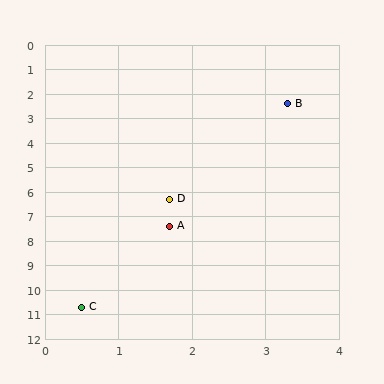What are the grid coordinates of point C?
Point C is at approximately (0.5, 10.7).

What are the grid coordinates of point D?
Point D is at approximately (1.7, 6.3).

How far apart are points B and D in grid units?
Points B and D are about 4.2 grid units apart.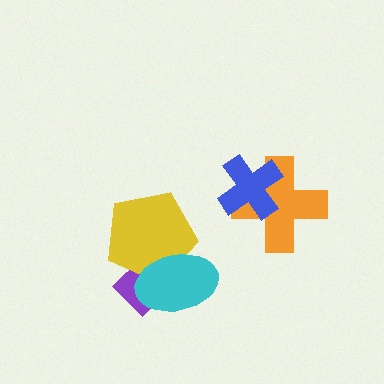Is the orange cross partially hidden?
Yes, it is partially covered by another shape.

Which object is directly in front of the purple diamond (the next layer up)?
The yellow pentagon is directly in front of the purple diamond.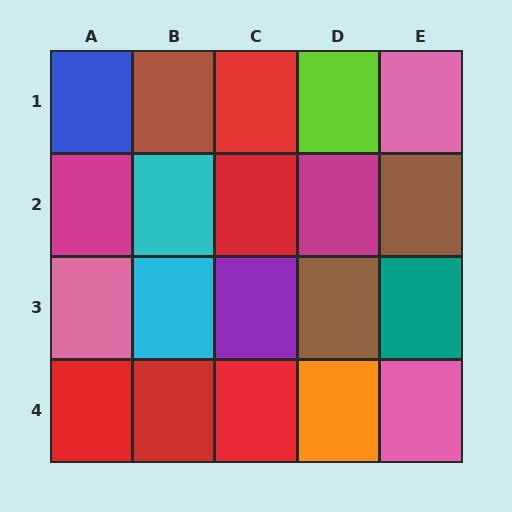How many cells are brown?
3 cells are brown.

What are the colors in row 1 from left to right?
Blue, brown, red, lime, pink.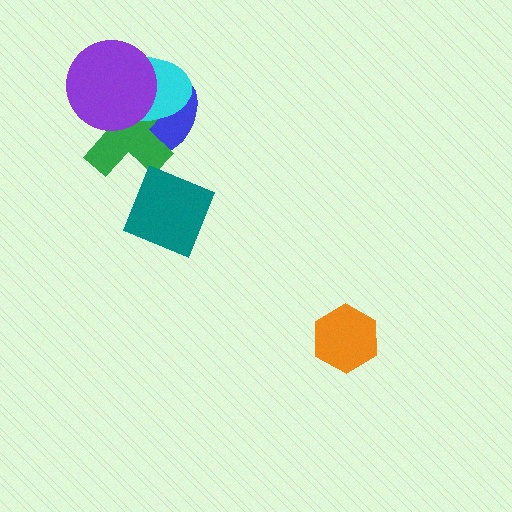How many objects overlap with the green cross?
3 objects overlap with the green cross.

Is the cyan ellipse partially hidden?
Yes, it is partially covered by another shape.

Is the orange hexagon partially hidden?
No, no other shape covers it.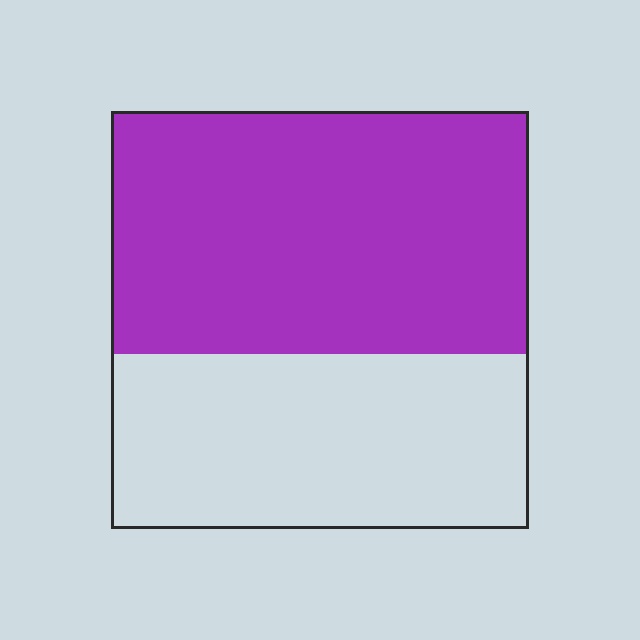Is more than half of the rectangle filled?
Yes.